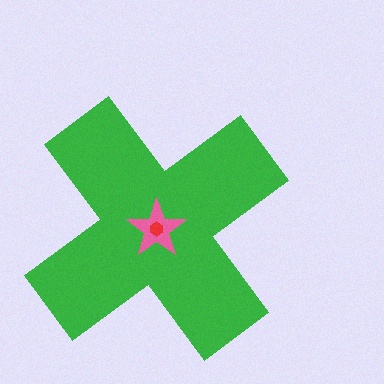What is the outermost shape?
The green cross.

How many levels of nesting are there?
3.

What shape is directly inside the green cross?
The pink star.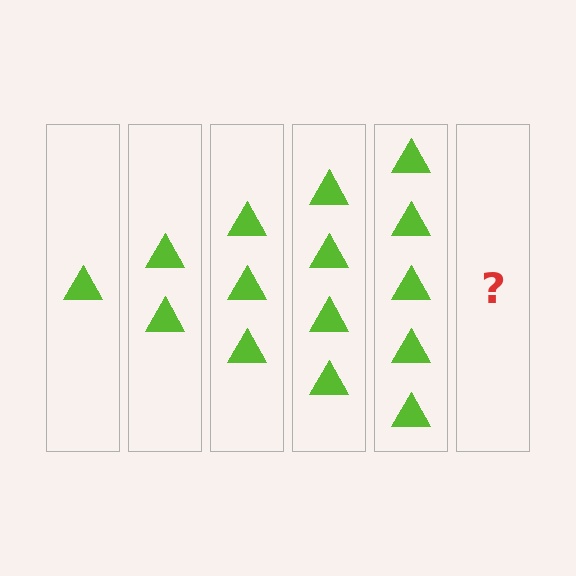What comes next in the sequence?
The next element should be 6 triangles.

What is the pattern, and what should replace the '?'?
The pattern is that each step adds one more triangle. The '?' should be 6 triangles.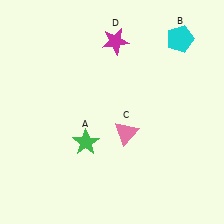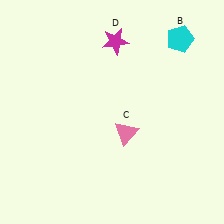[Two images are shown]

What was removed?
The green star (A) was removed in Image 2.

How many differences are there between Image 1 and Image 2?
There is 1 difference between the two images.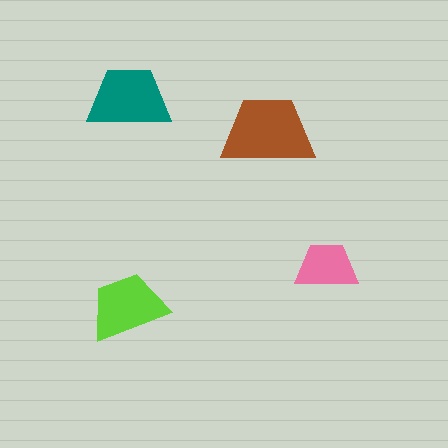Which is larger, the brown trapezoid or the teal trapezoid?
The brown one.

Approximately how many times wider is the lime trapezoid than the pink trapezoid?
About 1.5 times wider.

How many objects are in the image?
There are 4 objects in the image.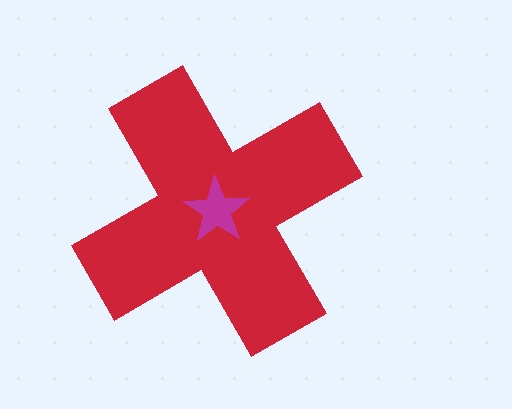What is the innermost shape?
The magenta star.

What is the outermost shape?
The red cross.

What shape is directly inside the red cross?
The magenta star.